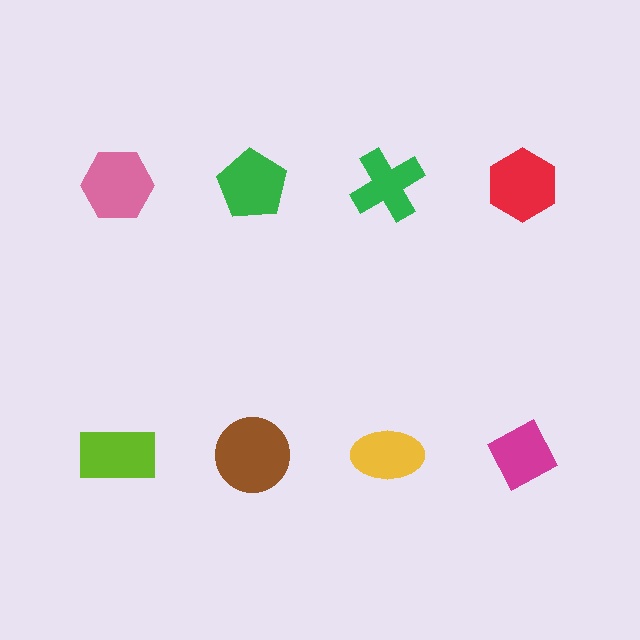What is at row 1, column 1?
A pink hexagon.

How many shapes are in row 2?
4 shapes.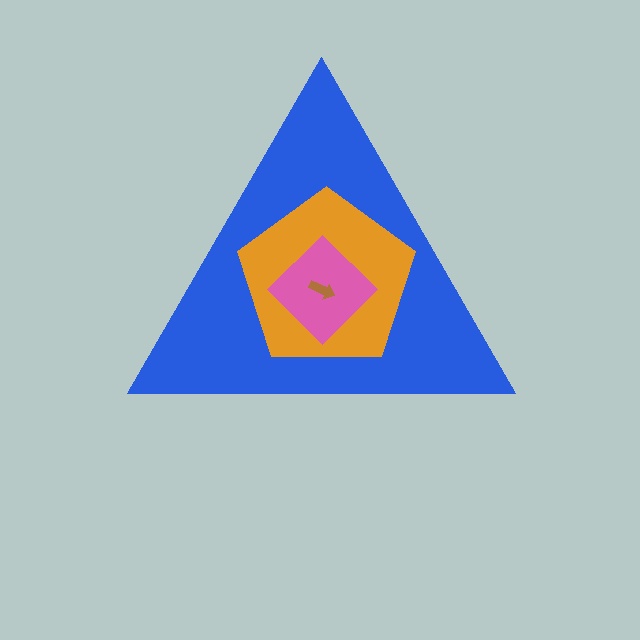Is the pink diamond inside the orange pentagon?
Yes.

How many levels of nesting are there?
4.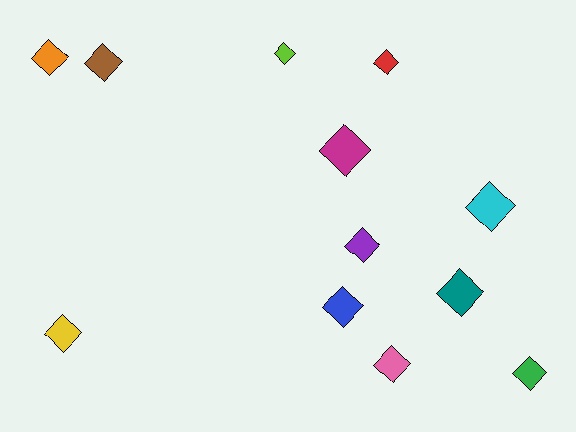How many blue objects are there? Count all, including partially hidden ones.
There is 1 blue object.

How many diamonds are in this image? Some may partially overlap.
There are 12 diamonds.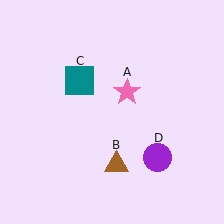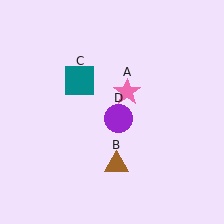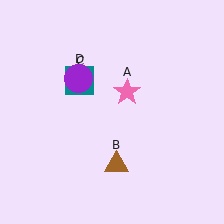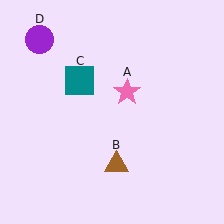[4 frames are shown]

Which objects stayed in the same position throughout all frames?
Pink star (object A) and brown triangle (object B) and teal square (object C) remained stationary.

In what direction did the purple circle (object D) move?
The purple circle (object D) moved up and to the left.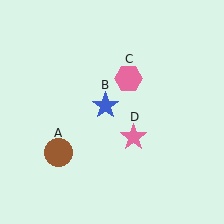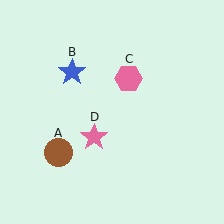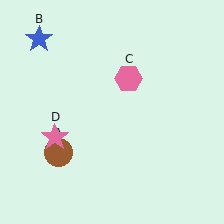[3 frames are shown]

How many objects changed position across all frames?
2 objects changed position: blue star (object B), pink star (object D).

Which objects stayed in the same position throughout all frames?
Brown circle (object A) and pink hexagon (object C) remained stationary.